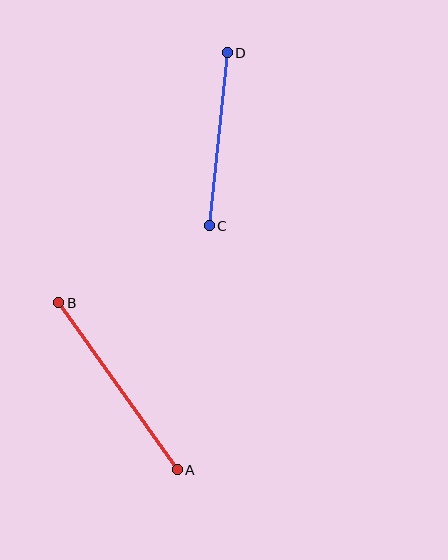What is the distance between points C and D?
The distance is approximately 174 pixels.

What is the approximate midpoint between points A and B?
The midpoint is at approximately (118, 386) pixels.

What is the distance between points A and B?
The distance is approximately 205 pixels.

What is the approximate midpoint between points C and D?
The midpoint is at approximately (218, 139) pixels.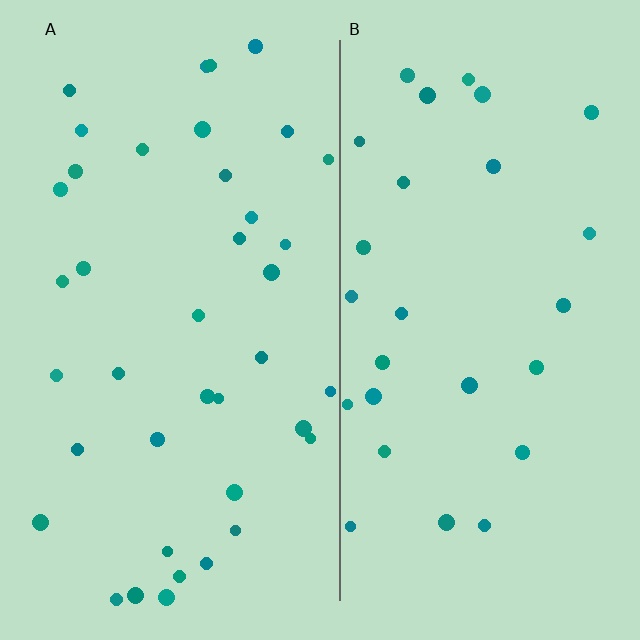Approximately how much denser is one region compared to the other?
Approximately 1.4× — region A over region B.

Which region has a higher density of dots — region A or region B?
A (the left).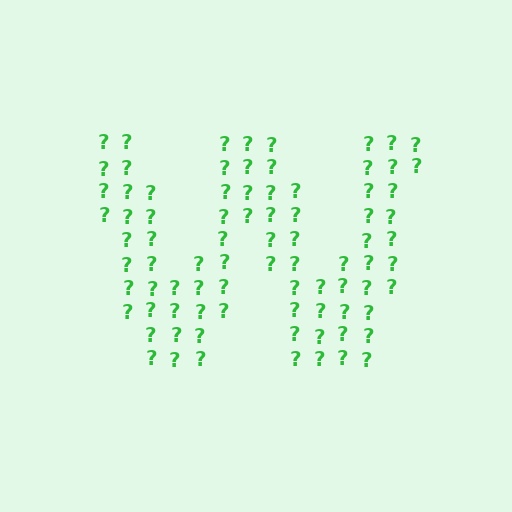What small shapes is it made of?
It is made of small question marks.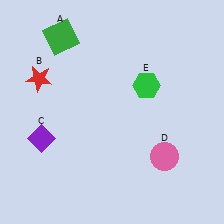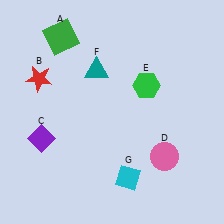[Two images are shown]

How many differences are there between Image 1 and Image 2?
There are 2 differences between the two images.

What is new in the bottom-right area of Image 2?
A cyan diamond (G) was added in the bottom-right area of Image 2.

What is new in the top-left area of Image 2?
A teal triangle (F) was added in the top-left area of Image 2.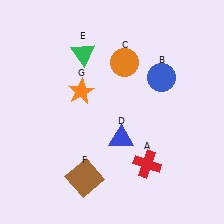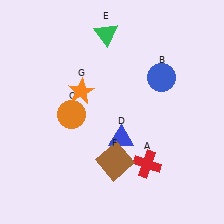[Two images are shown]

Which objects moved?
The objects that moved are: the orange circle (C), the green triangle (E), the brown square (F).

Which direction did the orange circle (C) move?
The orange circle (C) moved left.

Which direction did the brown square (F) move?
The brown square (F) moved right.